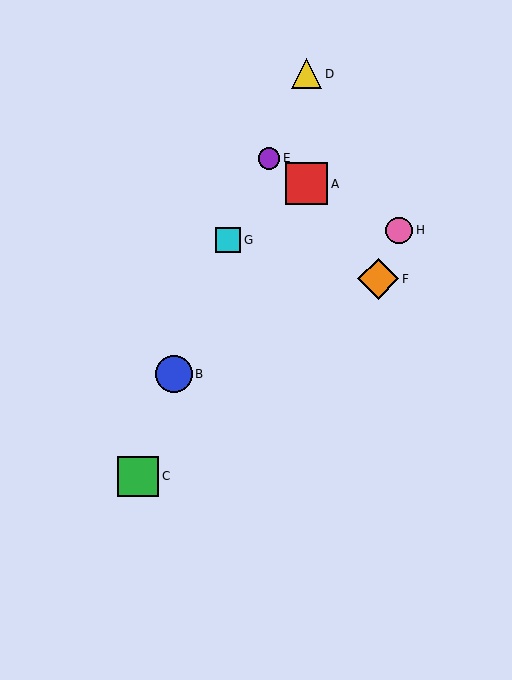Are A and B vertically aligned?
No, A is at x≈307 and B is at x≈174.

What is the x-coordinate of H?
Object H is at x≈399.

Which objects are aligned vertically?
Objects A, D are aligned vertically.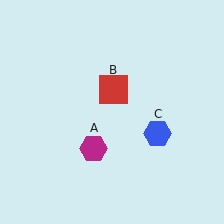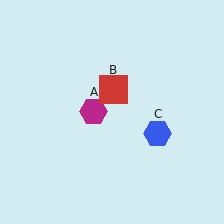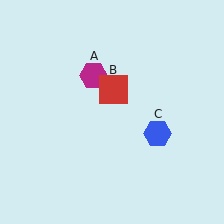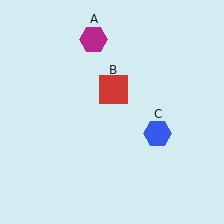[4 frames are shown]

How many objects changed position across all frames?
1 object changed position: magenta hexagon (object A).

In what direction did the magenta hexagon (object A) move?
The magenta hexagon (object A) moved up.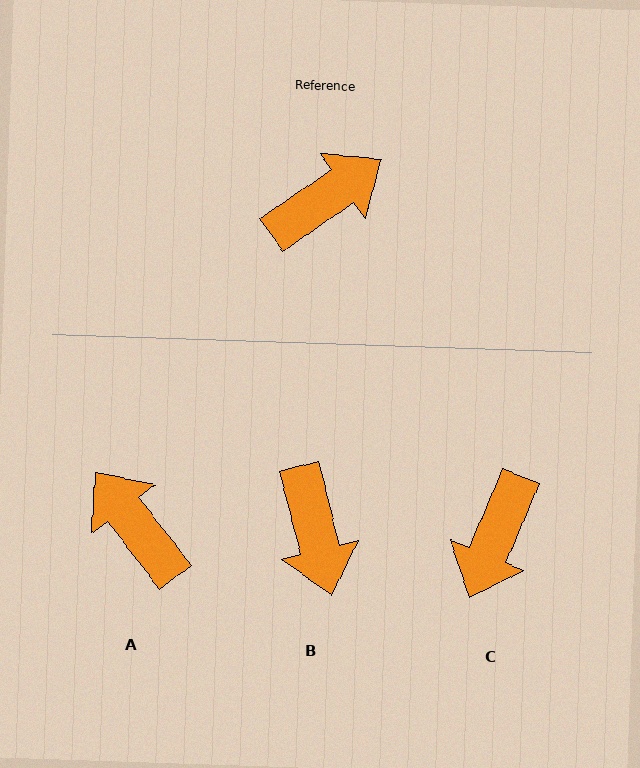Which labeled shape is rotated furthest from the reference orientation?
C, about 147 degrees away.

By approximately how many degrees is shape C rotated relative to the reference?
Approximately 147 degrees clockwise.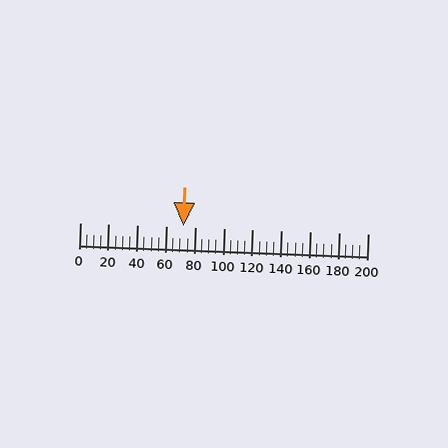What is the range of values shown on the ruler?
The ruler shows values from 0 to 200.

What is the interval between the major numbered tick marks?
The major tick marks are spaced 20 units apart.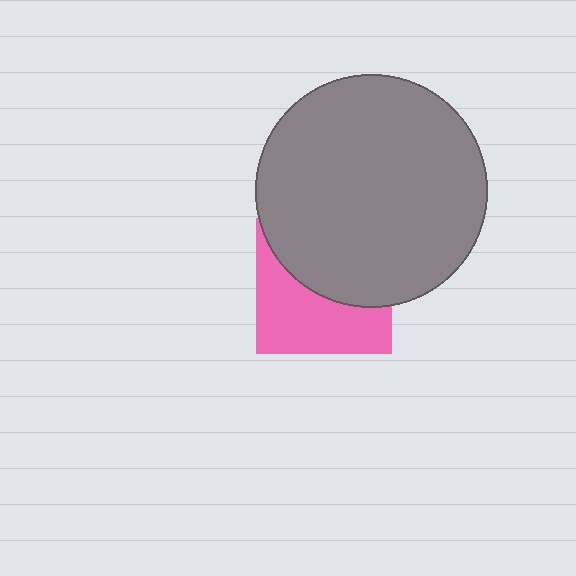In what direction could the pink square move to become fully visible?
The pink square could move down. That would shift it out from behind the gray circle entirely.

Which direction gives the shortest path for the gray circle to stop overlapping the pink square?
Moving up gives the shortest separation.